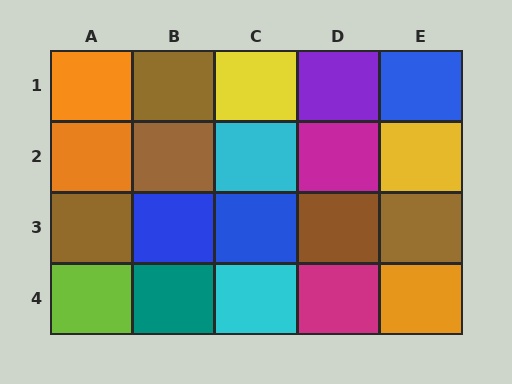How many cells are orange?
3 cells are orange.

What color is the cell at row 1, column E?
Blue.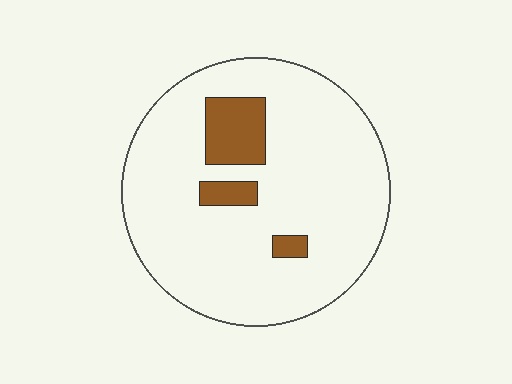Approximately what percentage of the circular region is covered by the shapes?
Approximately 10%.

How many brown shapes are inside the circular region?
3.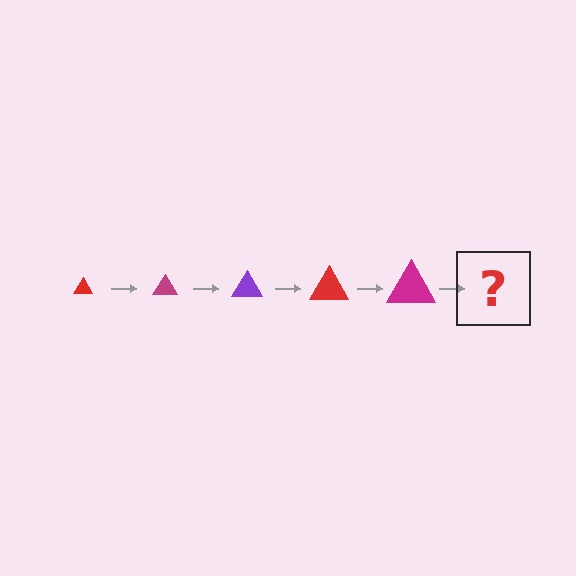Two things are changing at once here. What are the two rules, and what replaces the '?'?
The two rules are that the triangle grows larger each step and the color cycles through red, magenta, and purple. The '?' should be a purple triangle, larger than the previous one.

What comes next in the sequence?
The next element should be a purple triangle, larger than the previous one.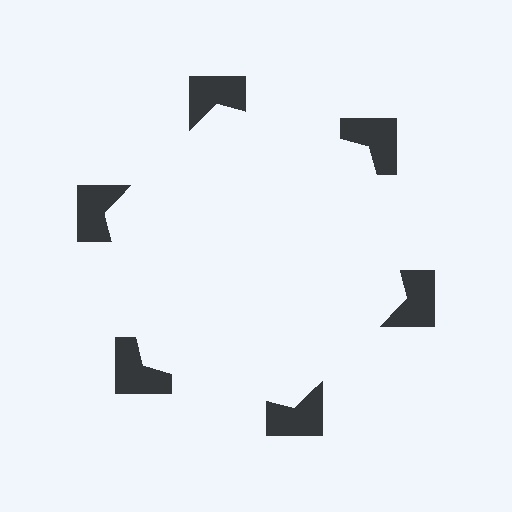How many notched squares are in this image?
There are 6 — one at each vertex of the illusory hexagon.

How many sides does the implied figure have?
6 sides.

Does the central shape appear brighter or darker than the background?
It typically appears slightly brighter than the background, even though no actual brightness change is drawn.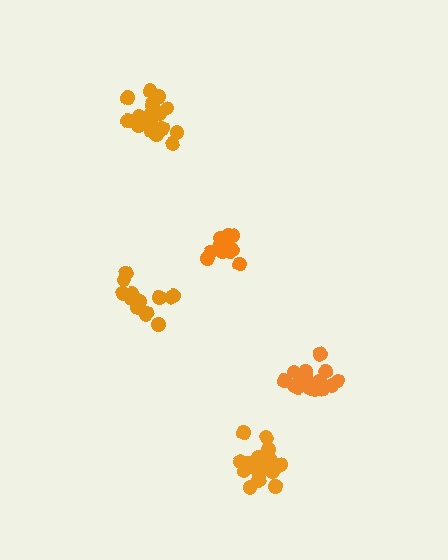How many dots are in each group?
Group 1: 13 dots, Group 2: 19 dots, Group 3: 19 dots, Group 4: 14 dots, Group 5: 15 dots (80 total).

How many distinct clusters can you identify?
There are 5 distinct clusters.